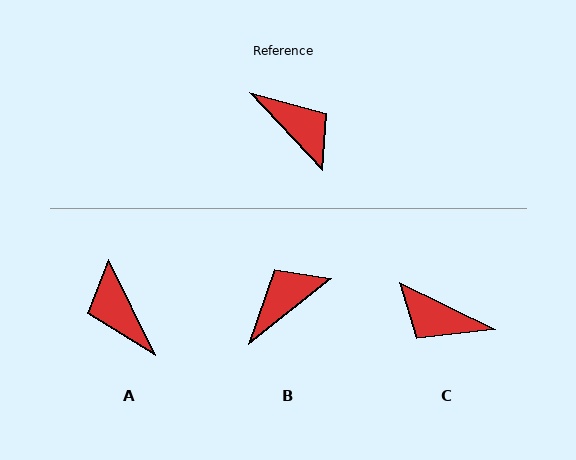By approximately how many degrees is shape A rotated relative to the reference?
Approximately 163 degrees counter-clockwise.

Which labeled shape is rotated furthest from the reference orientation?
A, about 163 degrees away.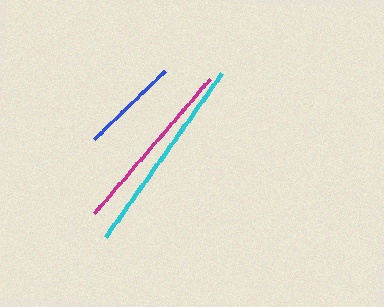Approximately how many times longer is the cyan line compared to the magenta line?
The cyan line is approximately 1.1 times the length of the magenta line.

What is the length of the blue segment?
The blue segment is approximately 99 pixels long.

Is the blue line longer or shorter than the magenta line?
The magenta line is longer than the blue line.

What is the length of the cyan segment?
The cyan segment is approximately 200 pixels long.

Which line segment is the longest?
The cyan line is the longest at approximately 200 pixels.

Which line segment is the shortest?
The blue line is the shortest at approximately 99 pixels.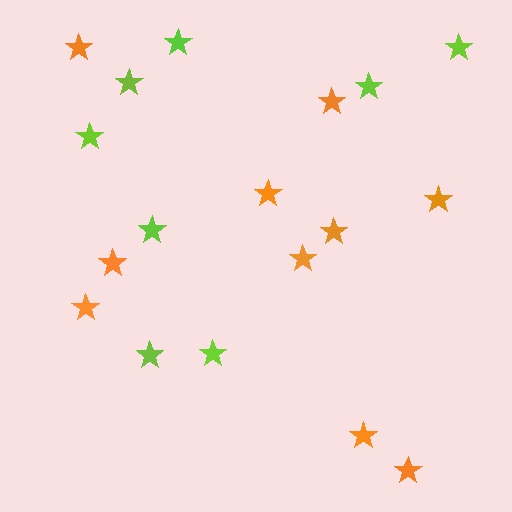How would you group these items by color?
There are 2 groups: one group of lime stars (8) and one group of orange stars (10).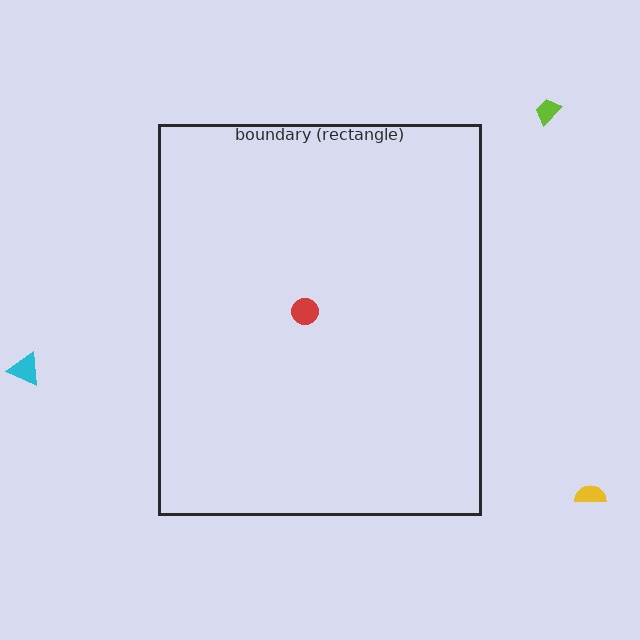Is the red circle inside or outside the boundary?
Inside.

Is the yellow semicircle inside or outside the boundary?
Outside.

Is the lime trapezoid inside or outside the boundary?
Outside.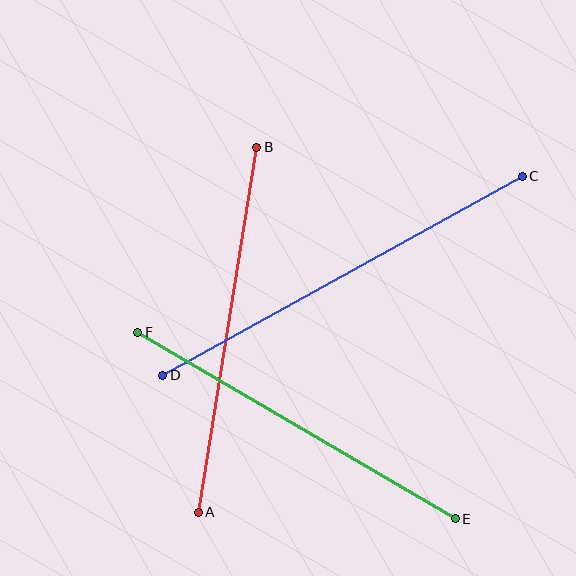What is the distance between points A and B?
The distance is approximately 370 pixels.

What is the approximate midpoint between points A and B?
The midpoint is at approximately (228, 330) pixels.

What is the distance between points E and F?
The distance is approximately 369 pixels.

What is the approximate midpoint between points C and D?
The midpoint is at approximately (343, 276) pixels.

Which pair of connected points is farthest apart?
Points C and D are farthest apart.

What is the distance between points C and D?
The distance is approximately 411 pixels.